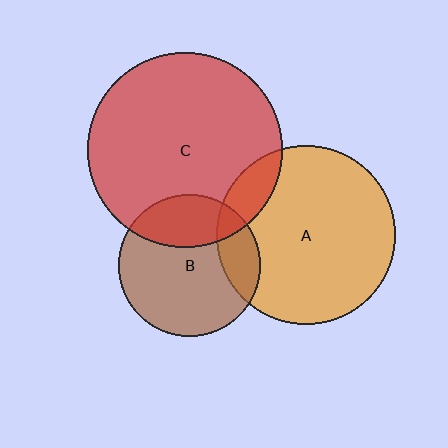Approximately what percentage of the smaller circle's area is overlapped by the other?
Approximately 10%.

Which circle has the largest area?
Circle C (red).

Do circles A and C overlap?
Yes.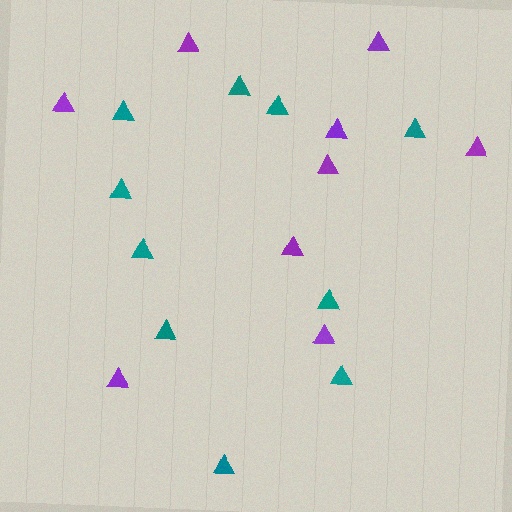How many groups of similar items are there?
There are 2 groups: one group of purple triangles (9) and one group of teal triangles (10).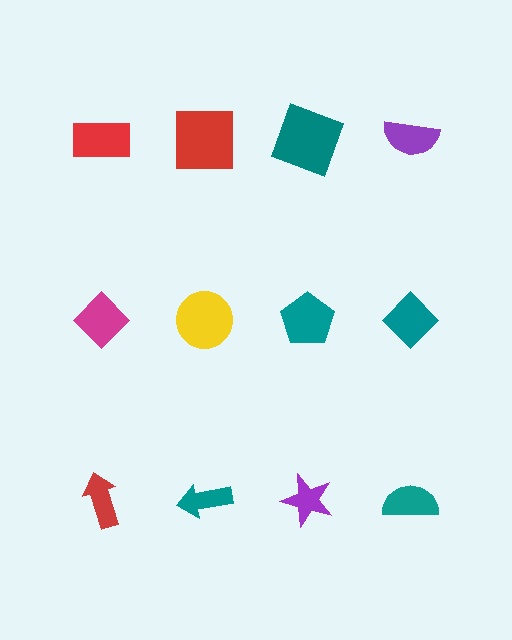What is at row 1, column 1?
A red rectangle.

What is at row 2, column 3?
A teal pentagon.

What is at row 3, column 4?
A teal semicircle.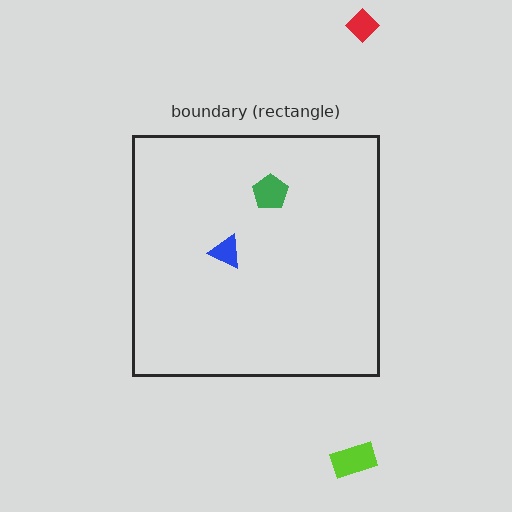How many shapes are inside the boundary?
2 inside, 2 outside.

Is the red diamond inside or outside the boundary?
Outside.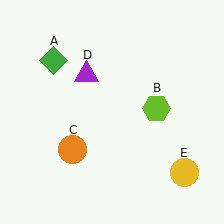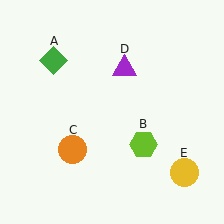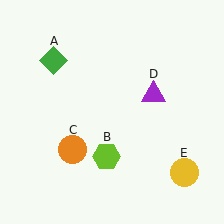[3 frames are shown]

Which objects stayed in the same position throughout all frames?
Green diamond (object A) and orange circle (object C) and yellow circle (object E) remained stationary.